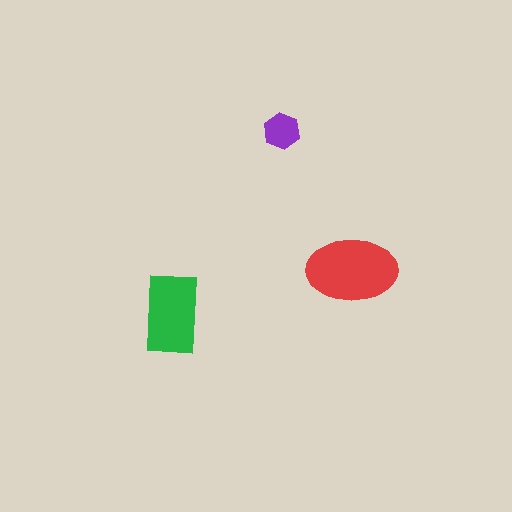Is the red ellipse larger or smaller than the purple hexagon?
Larger.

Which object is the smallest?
The purple hexagon.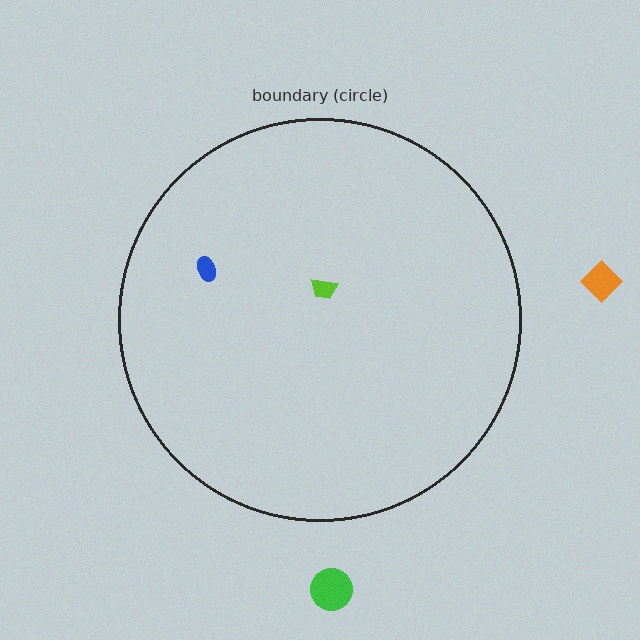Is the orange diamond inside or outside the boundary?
Outside.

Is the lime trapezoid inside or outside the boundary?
Inside.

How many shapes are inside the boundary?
2 inside, 2 outside.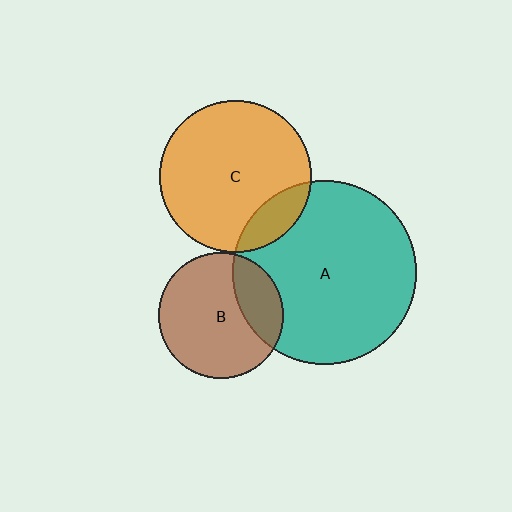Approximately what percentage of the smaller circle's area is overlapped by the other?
Approximately 25%.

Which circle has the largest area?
Circle A (teal).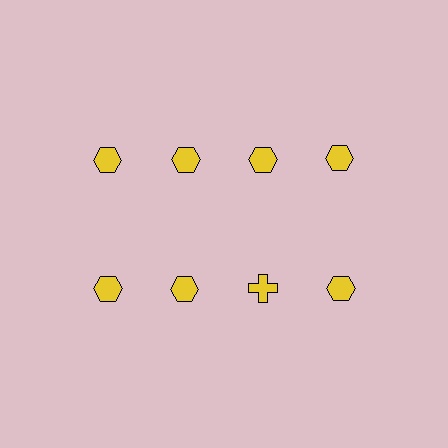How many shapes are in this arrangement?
There are 8 shapes arranged in a grid pattern.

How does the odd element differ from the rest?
It has a different shape: cross instead of hexagon.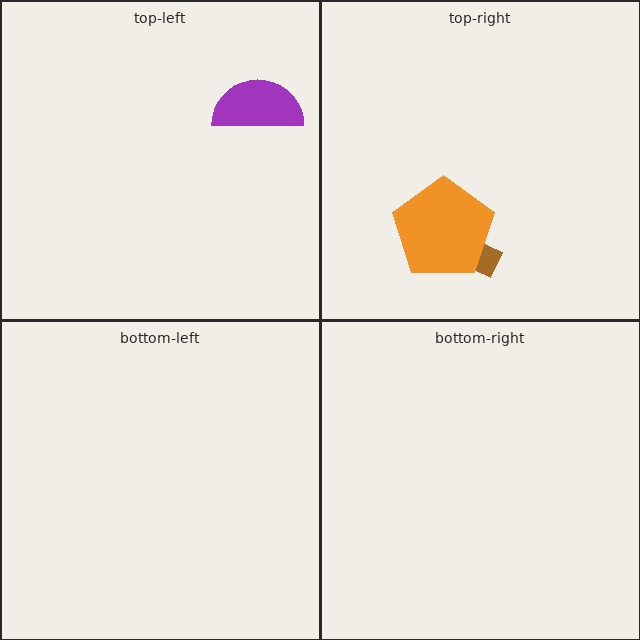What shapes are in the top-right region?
The brown arrow, the orange pentagon.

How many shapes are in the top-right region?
2.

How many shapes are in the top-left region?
1.